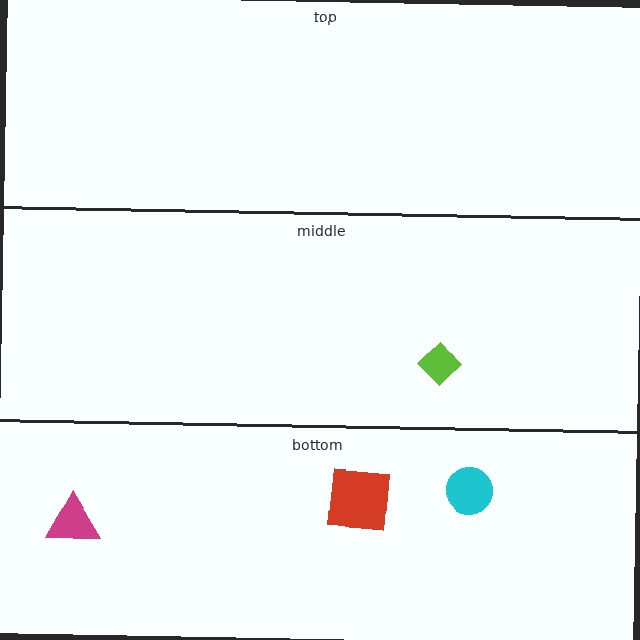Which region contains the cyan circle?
The bottom region.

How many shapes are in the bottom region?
3.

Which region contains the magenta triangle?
The bottom region.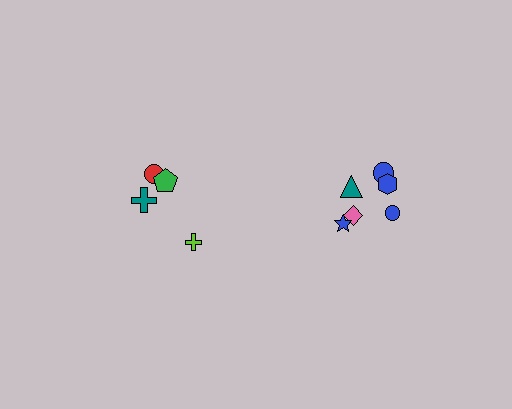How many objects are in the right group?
There are 6 objects.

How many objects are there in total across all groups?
There are 10 objects.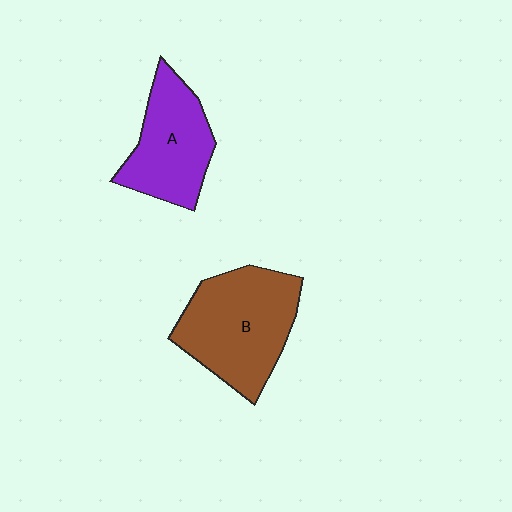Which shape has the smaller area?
Shape A (purple).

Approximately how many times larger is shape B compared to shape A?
Approximately 1.3 times.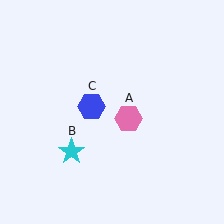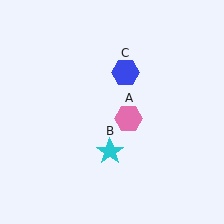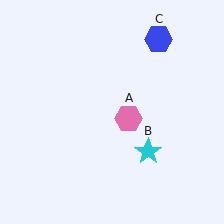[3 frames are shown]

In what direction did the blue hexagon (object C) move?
The blue hexagon (object C) moved up and to the right.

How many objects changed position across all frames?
2 objects changed position: cyan star (object B), blue hexagon (object C).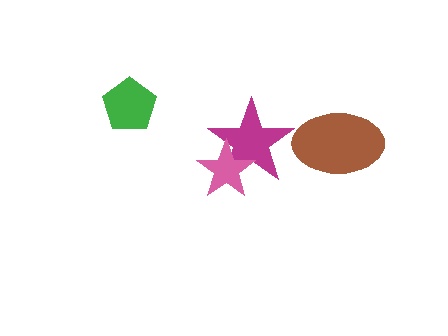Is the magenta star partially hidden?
Yes, it is partially covered by another shape.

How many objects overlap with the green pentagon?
0 objects overlap with the green pentagon.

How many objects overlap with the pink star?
1 object overlaps with the pink star.